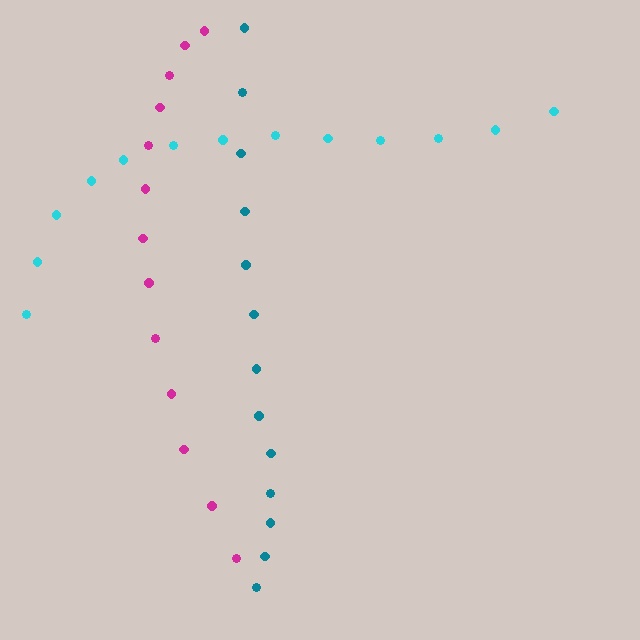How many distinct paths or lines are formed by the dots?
There are 3 distinct paths.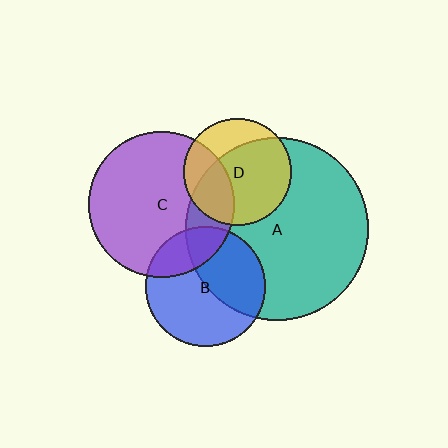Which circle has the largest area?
Circle A (teal).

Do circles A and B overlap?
Yes.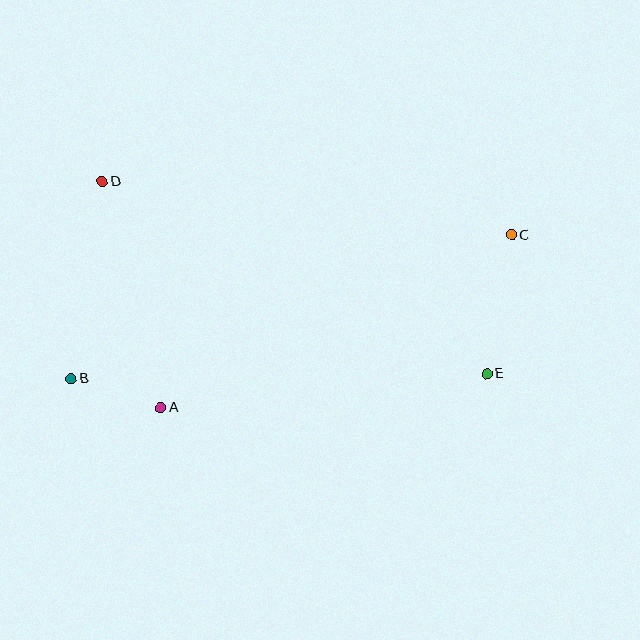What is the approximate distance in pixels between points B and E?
The distance between B and E is approximately 416 pixels.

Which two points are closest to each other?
Points A and B are closest to each other.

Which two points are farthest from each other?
Points B and C are farthest from each other.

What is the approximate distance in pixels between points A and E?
The distance between A and E is approximately 328 pixels.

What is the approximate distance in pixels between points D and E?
The distance between D and E is approximately 430 pixels.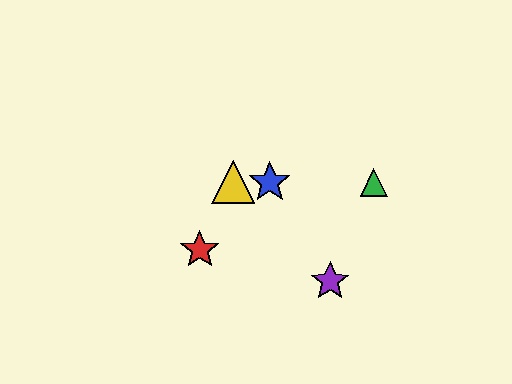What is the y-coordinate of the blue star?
The blue star is at y≈182.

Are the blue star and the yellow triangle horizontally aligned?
Yes, both are at y≈182.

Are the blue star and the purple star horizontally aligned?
No, the blue star is at y≈182 and the purple star is at y≈281.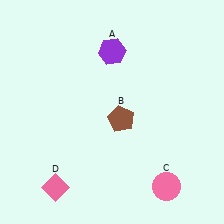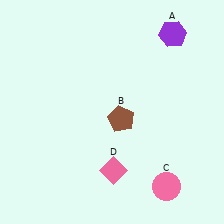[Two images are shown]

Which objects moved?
The objects that moved are: the purple hexagon (A), the pink diamond (D).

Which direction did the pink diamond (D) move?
The pink diamond (D) moved right.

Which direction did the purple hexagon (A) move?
The purple hexagon (A) moved right.